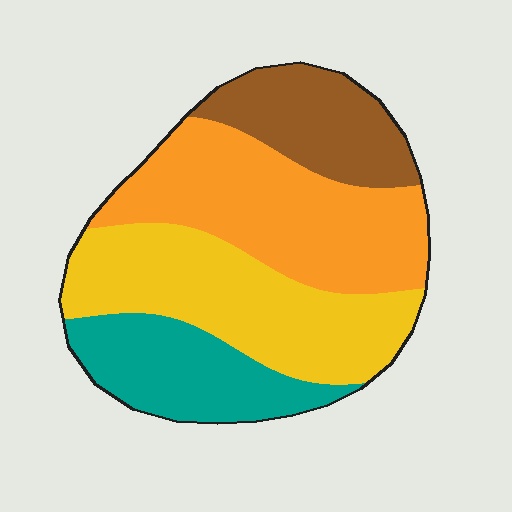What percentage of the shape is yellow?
Yellow takes up about one third (1/3) of the shape.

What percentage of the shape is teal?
Teal covers about 20% of the shape.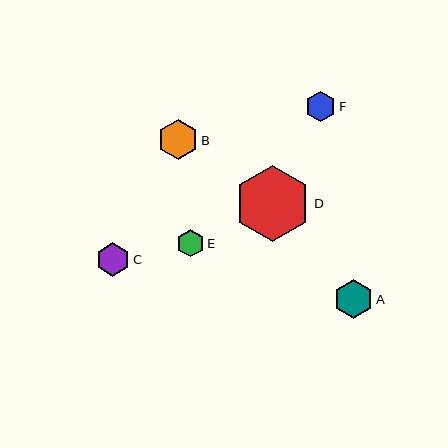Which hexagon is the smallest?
Hexagon E is the smallest with a size of approximately 27 pixels.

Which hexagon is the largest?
Hexagon D is the largest with a size of approximately 76 pixels.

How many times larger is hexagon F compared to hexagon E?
Hexagon F is approximately 1.1 times the size of hexagon E.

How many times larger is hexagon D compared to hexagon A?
Hexagon D is approximately 1.9 times the size of hexagon A.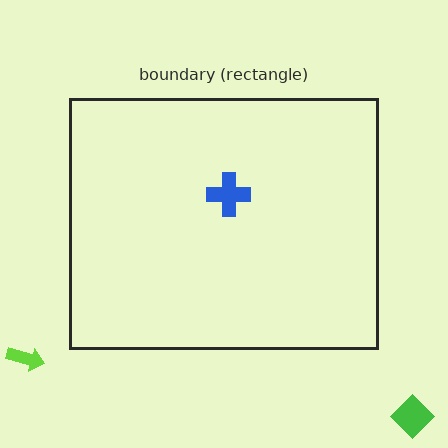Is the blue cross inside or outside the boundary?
Inside.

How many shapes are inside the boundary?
1 inside, 2 outside.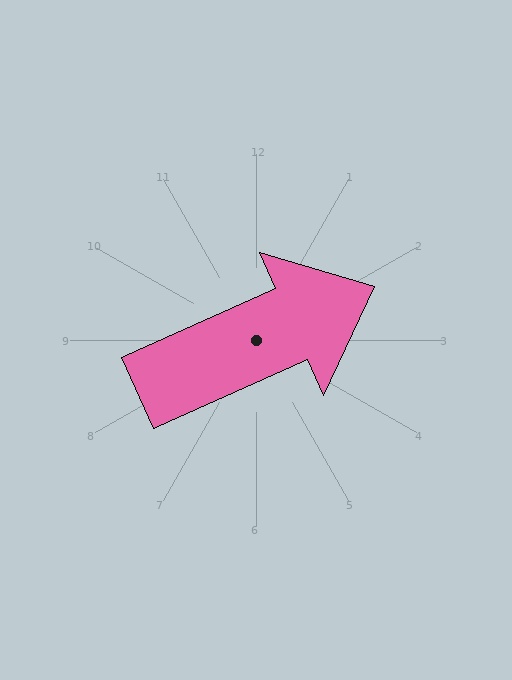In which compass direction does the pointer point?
Northeast.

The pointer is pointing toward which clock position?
Roughly 2 o'clock.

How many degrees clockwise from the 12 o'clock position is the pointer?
Approximately 66 degrees.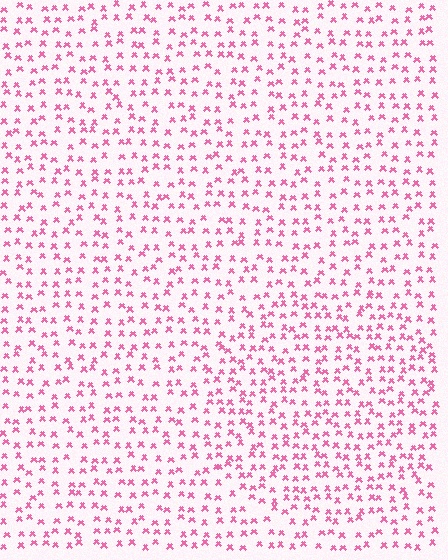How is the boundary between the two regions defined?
The boundary is defined by a change in element density (approximately 1.4x ratio). All elements are the same color, size, and shape.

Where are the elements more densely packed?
The elements are more densely packed inside the circle boundary.